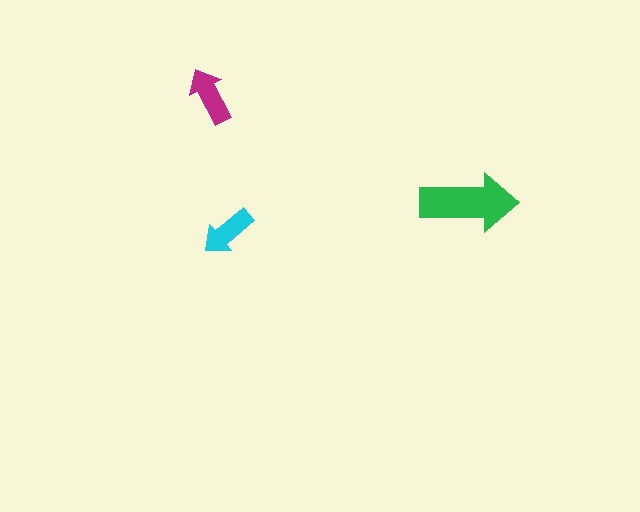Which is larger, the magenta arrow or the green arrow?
The green one.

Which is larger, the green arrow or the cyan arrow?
The green one.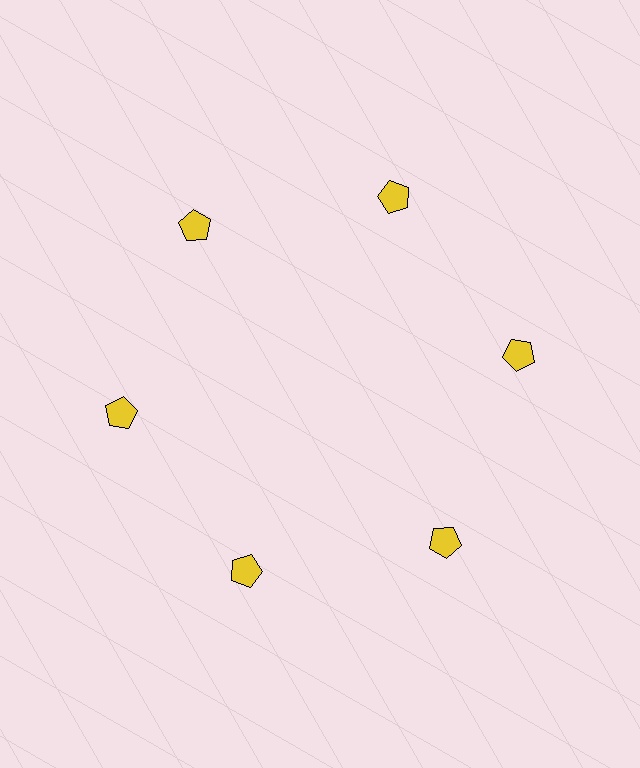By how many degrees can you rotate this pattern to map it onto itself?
The pattern maps onto itself every 60 degrees of rotation.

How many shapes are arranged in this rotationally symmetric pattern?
There are 6 shapes, arranged in 6 groups of 1.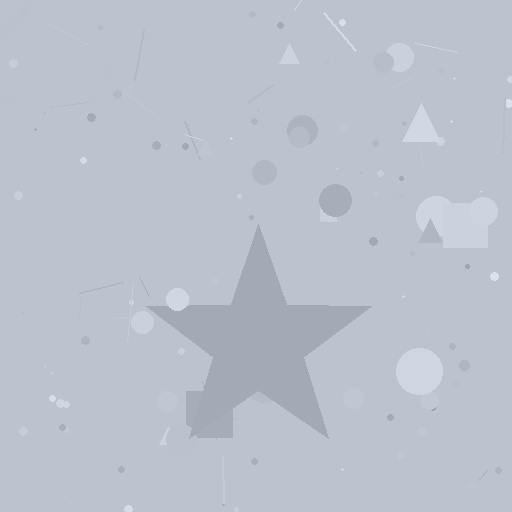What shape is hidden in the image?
A star is hidden in the image.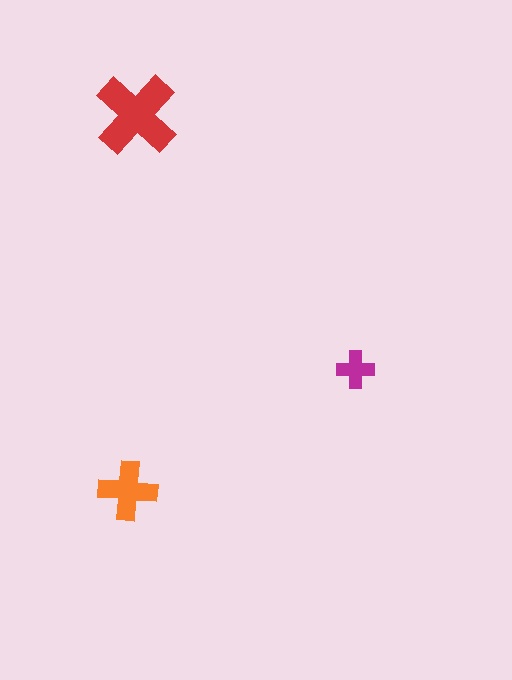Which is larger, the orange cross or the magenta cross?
The orange one.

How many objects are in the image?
There are 3 objects in the image.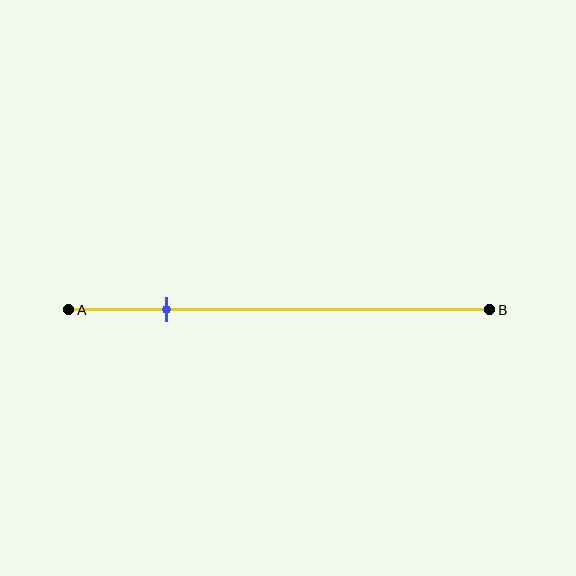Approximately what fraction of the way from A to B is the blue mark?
The blue mark is approximately 25% of the way from A to B.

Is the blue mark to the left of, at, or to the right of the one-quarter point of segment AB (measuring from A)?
The blue mark is approximately at the one-quarter point of segment AB.